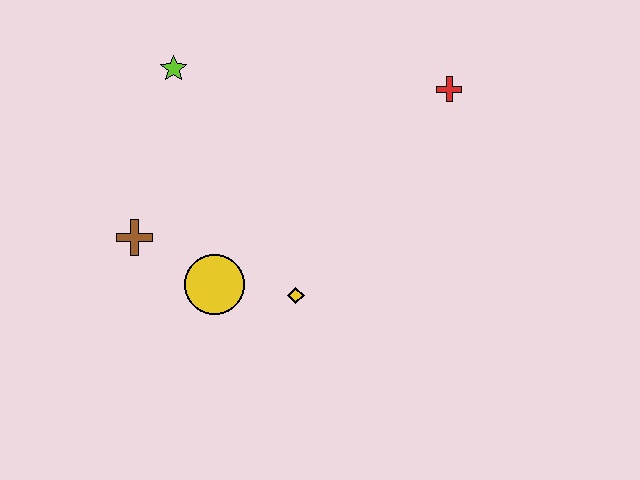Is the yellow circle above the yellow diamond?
Yes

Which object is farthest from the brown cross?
The red cross is farthest from the brown cross.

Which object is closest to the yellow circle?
The yellow diamond is closest to the yellow circle.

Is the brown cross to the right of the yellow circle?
No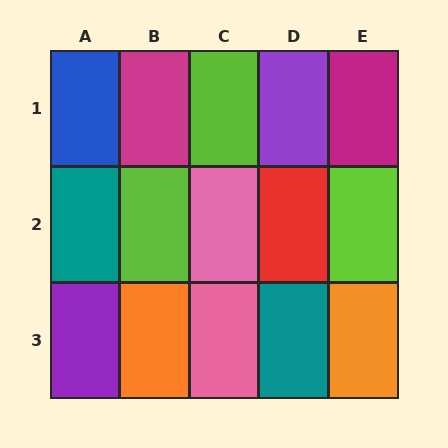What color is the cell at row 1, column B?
Magenta.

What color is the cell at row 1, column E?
Magenta.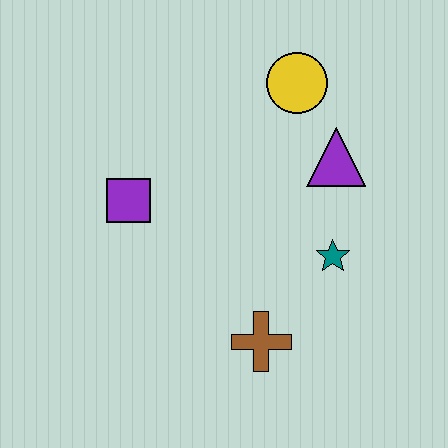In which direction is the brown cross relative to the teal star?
The brown cross is below the teal star.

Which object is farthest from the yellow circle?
The brown cross is farthest from the yellow circle.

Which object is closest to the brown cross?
The teal star is closest to the brown cross.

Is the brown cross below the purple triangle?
Yes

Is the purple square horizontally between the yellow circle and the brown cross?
No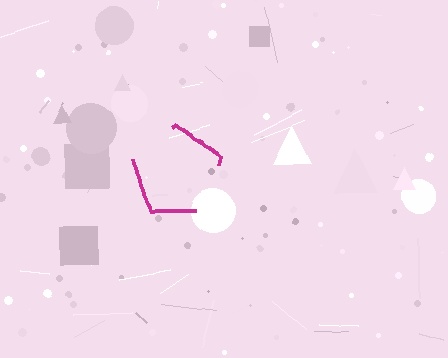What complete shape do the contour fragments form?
The contour fragments form a pentagon.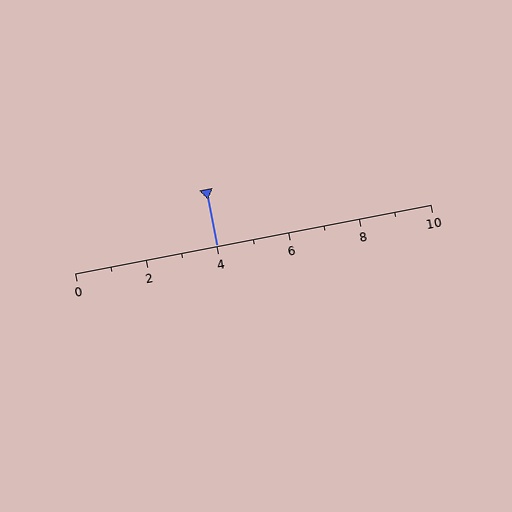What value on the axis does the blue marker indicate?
The marker indicates approximately 4.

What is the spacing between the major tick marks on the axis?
The major ticks are spaced 2 apart.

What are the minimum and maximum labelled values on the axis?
The axis runs from 0 to 10.